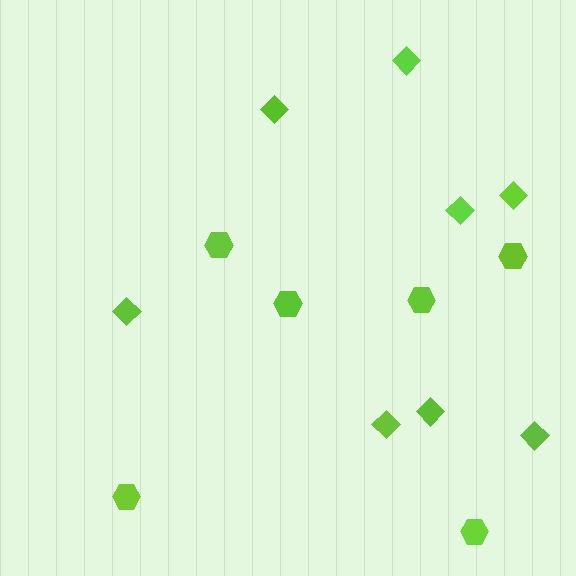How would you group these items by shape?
There are 2 groups: one group of hexagons (6) and one group of diamonds (8).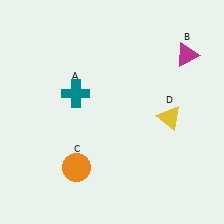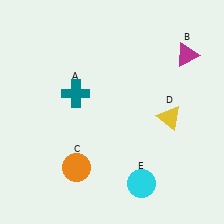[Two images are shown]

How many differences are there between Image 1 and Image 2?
There is 1 difference between the two images.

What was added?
A cyan circle (E) was added in Image 2.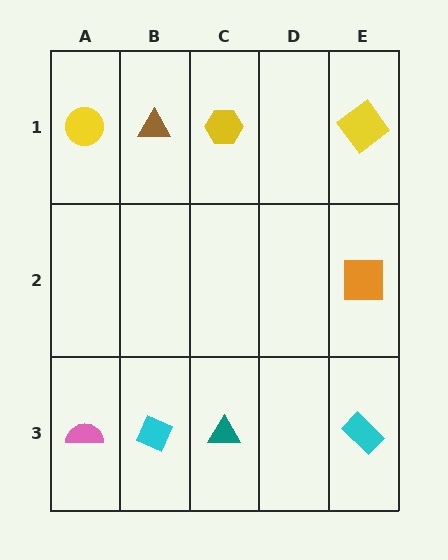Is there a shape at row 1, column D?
No, that cell is empty.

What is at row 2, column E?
An orange square.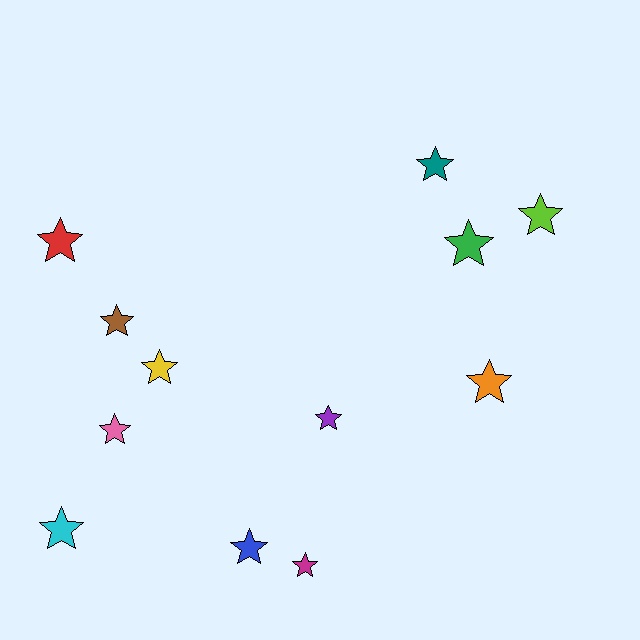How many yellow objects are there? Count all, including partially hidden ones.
There is 1 yellow object.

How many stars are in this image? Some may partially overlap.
There are 12 stars.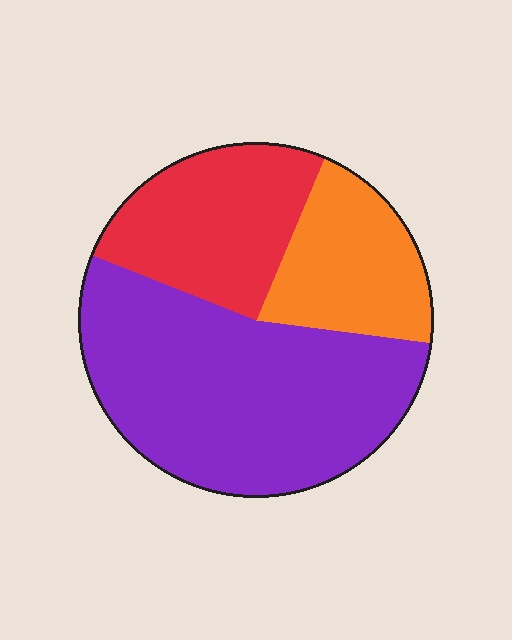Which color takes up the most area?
Purple, at roughly 55%.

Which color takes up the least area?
Orange, at roughly 20%.